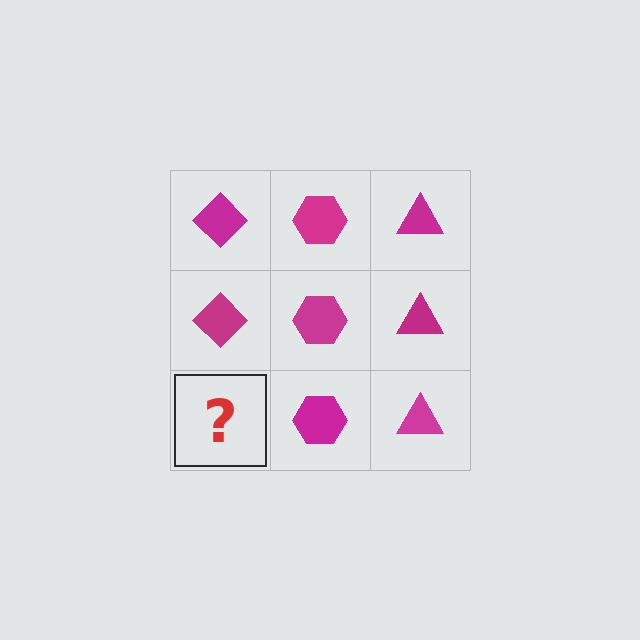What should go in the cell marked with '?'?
The missing cell should contain a magenta diamond.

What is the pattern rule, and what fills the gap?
The rule is that each column has a consistent shape. The gap should be filled with a magenta diamond.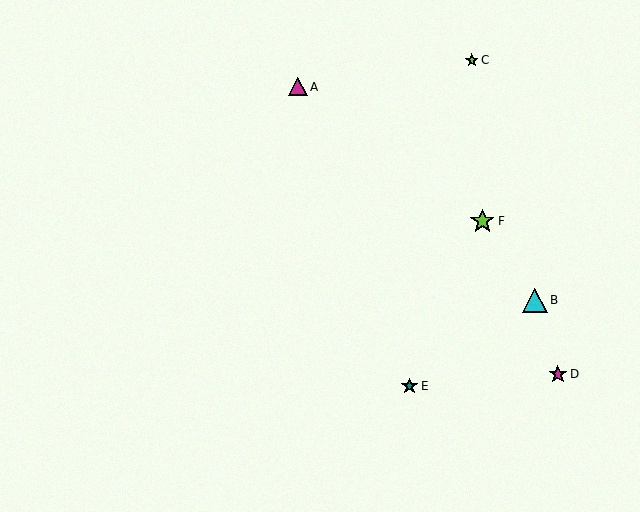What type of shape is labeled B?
Shape B is a cyan triangle.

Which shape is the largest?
The lime star (labeled F) is the largest.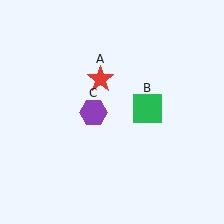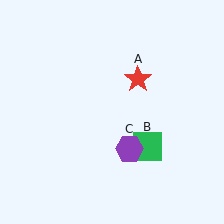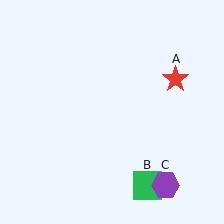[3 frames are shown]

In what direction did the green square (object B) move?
The green square (object B) moved down.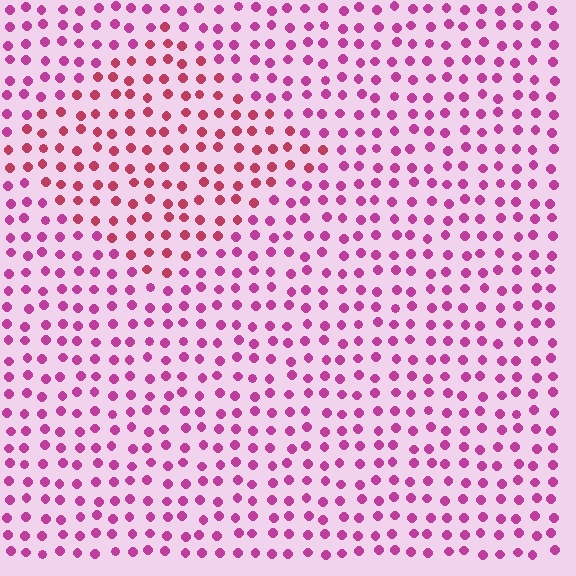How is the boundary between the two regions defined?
The boundary is defined purely by a slight shift in hue (about 28 degrees). Spacing, size, and orientation are identical on both sides.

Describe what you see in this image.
The image is filled with small magenta elements in a uniform arrangement. A diamond-shaped region is visible where the elements are tinted to a slightly different hue, forming a subtle color boundary.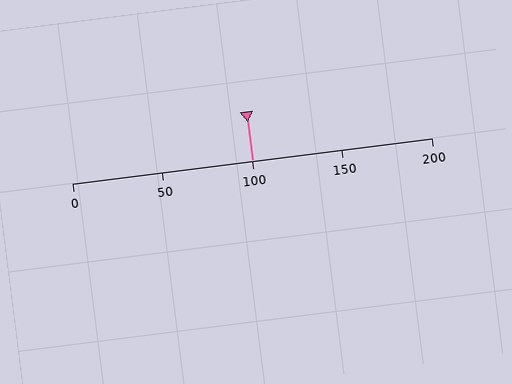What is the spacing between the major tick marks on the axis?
The major ticks are spaced 50 apart.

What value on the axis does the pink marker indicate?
The marker indicates approximately 100.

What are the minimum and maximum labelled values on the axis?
The axis runs from 0 to 200.